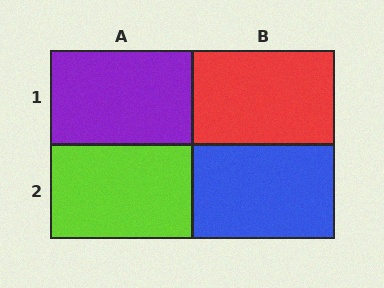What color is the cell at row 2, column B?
Blue.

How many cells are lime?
1 cell is lime.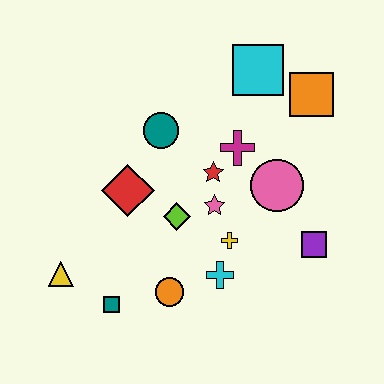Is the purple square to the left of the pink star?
No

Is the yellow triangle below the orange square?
Yes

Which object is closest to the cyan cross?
The yellow cross is closest to the cyan cross.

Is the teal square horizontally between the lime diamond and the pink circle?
No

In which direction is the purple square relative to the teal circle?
The purple square is to the right of the teal circle.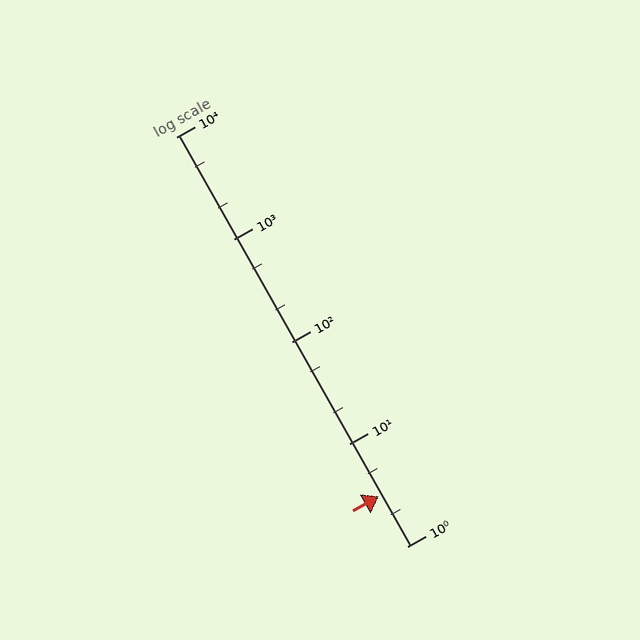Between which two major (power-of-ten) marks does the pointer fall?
The pointer is between 1 and 10.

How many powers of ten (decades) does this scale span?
The scale spans 4 decades, from 1 to 10000.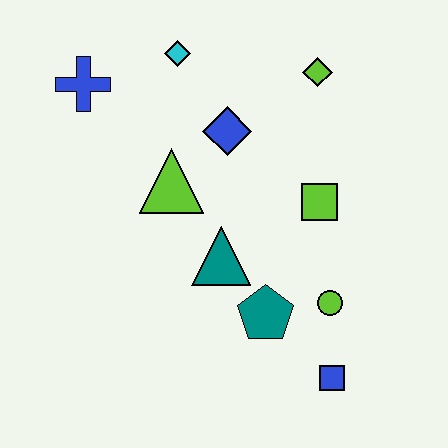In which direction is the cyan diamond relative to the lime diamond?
The cyan diamond is to the left of the lime diamond.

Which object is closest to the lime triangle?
The blue diamond is closest to the lime triangle.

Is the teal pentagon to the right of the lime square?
No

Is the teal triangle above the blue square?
Yes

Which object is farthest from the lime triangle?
The blue square is farthest from the lime triangle.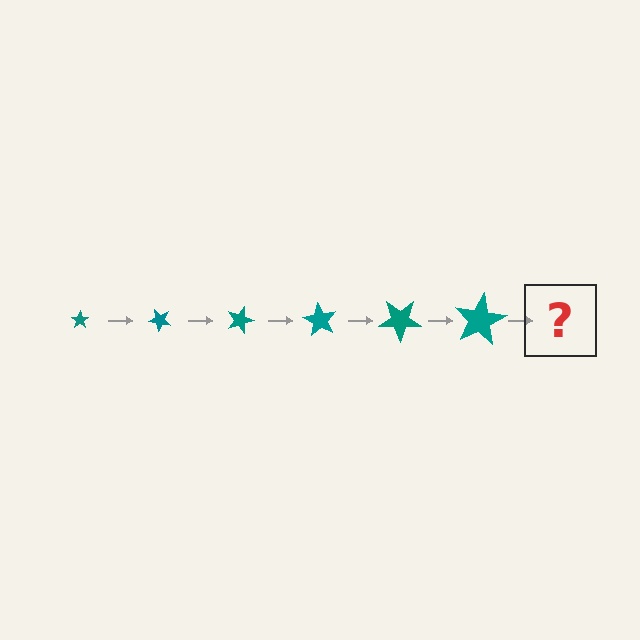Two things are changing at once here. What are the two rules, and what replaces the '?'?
The two rules are that the star grows larger each step and it rotates 45 degrees each step. The '?' should be a star, larger than the previous one and rotated 270 degrees from the start.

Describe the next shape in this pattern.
It should be a star, larger than the previous one and rotated 270 degrees from the start.